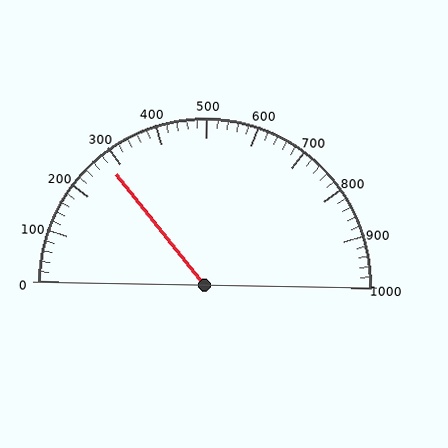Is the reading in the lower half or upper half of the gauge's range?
The reading is in the lower half of the range (0 to 1000).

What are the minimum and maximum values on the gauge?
The gauge ranges from 0 to 1000.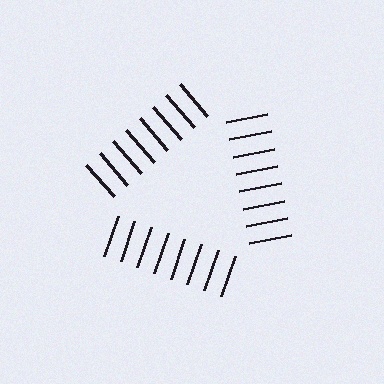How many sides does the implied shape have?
3 sides — the line-ends trace a triangle.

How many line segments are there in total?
24 — 8 along each of the 3 edges.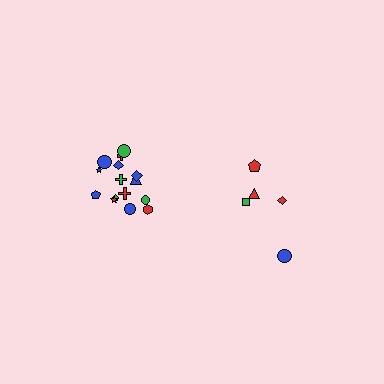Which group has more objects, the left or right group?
The left group.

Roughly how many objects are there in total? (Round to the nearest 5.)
Roughly 20 objects in total.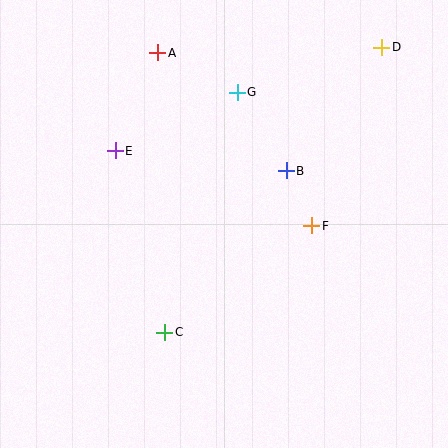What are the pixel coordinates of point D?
Point D is at (382, 47).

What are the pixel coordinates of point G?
Point G is at (237, 92).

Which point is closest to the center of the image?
Point B at (286, 171) is closest to the center.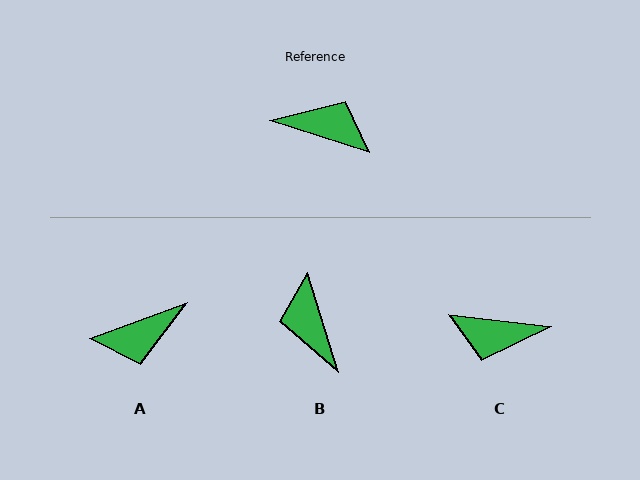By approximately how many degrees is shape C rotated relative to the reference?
Approximately 169 degrees clockwise.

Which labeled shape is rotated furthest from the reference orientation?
C, about 169 degrees away.